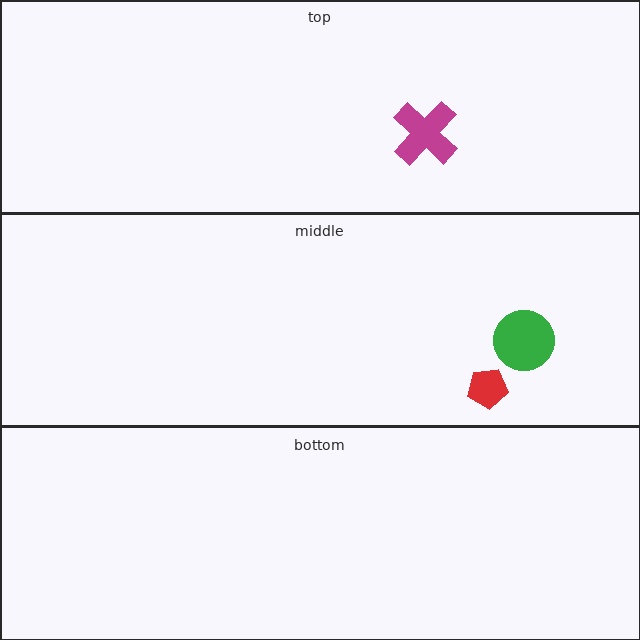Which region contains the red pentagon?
The middle region.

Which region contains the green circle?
The middle region.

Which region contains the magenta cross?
The top region.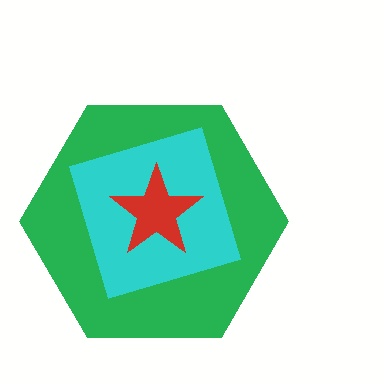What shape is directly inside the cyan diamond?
The red star.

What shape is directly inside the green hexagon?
The cyan diamond.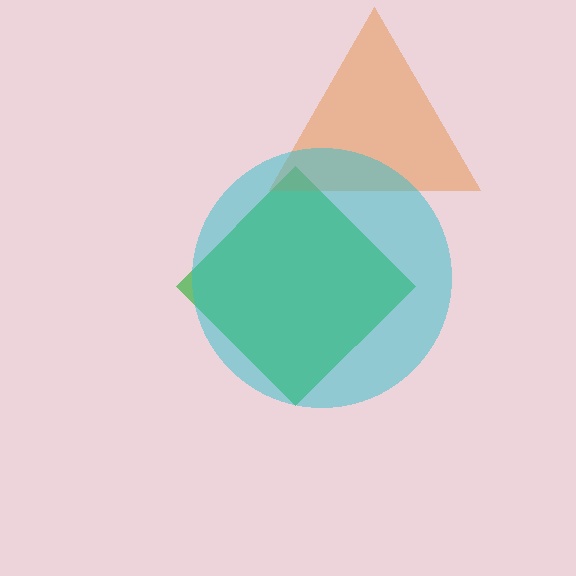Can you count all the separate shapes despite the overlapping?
Yes, there are 3 separate shapes.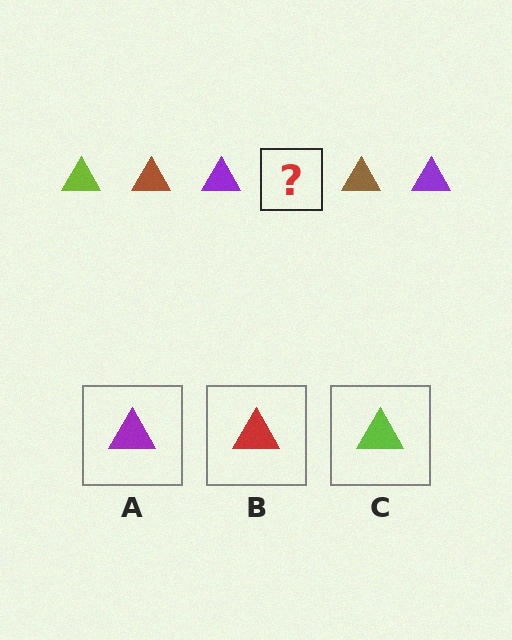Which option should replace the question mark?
Option C.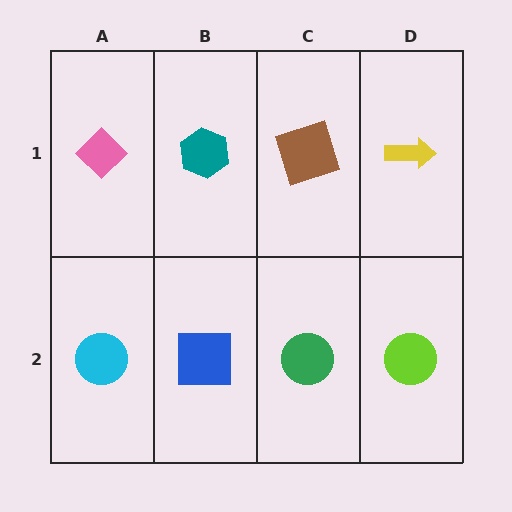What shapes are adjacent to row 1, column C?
A green circle (row 2, column C), a teal hexagon (row 1, column B), a yellow arrow (row 1, column D).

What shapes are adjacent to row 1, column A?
A cyan circle (row 2, column A), a teal hexagon (row 1, column B).